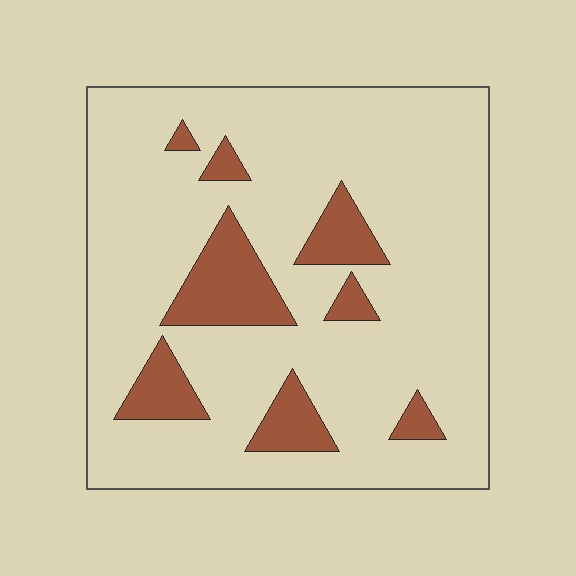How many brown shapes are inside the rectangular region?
8.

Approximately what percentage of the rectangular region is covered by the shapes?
Approximately 15%.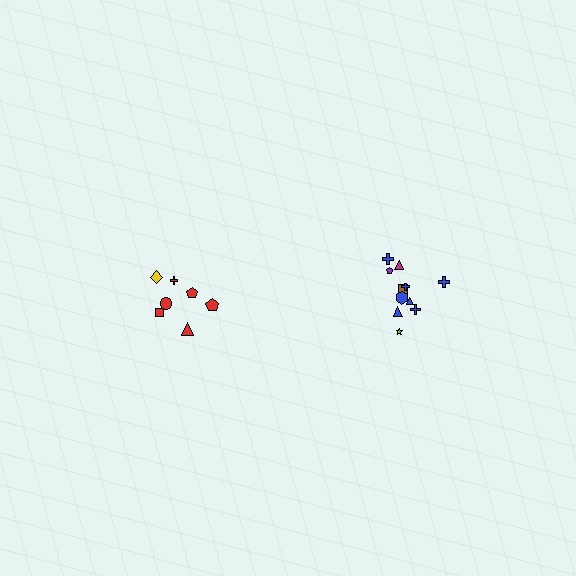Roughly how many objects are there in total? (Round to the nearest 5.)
Roughly 20 objects in total.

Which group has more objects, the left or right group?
The right group.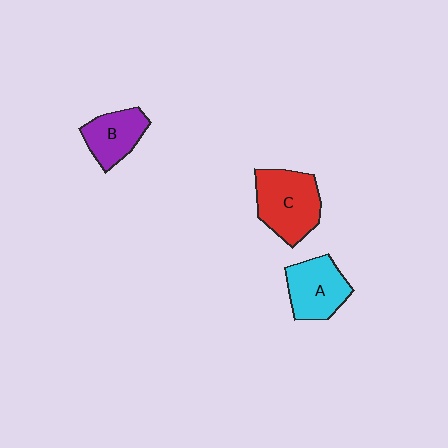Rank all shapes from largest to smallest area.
From largest to smallest: C (red), A (cyan), B (purple).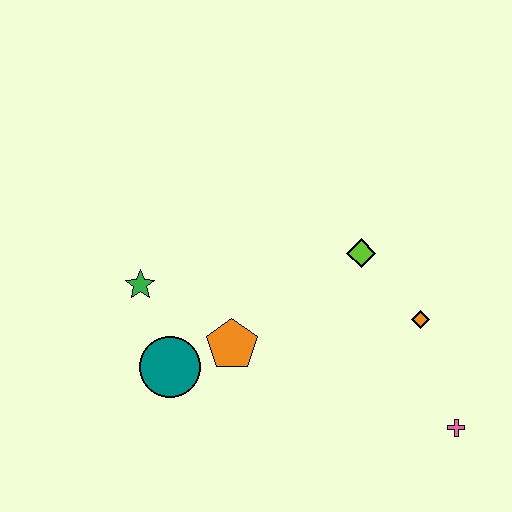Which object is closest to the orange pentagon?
The teal circle is closest to the orange pentagon.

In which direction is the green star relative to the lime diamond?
The green star is to the left of the lime diamond.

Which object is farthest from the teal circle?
The pink cross is farthest from the teal circle.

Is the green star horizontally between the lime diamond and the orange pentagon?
No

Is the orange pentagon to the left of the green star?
No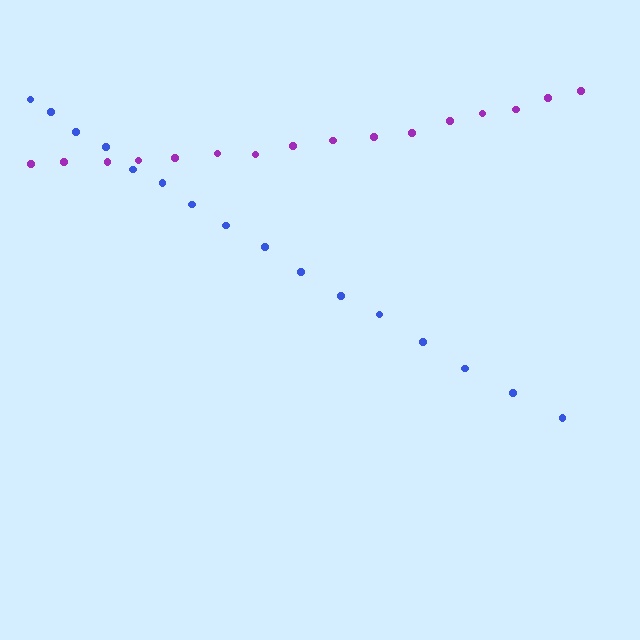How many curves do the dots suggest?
There are 2 distinct paths.